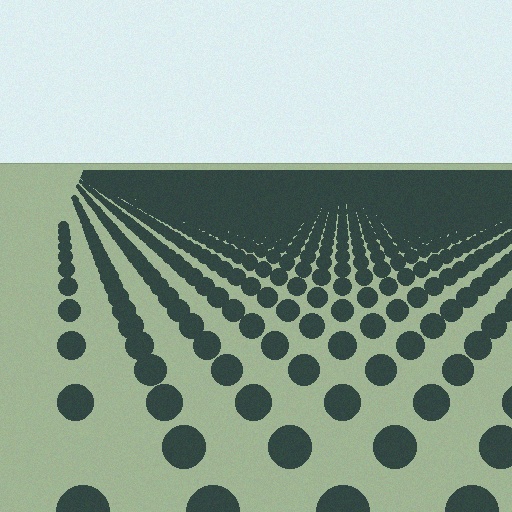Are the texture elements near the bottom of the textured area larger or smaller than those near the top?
Larger. Near the bottom, elements are closer to the viewer and appear at a bigger on-screen size.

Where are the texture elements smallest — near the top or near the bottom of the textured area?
Near the top.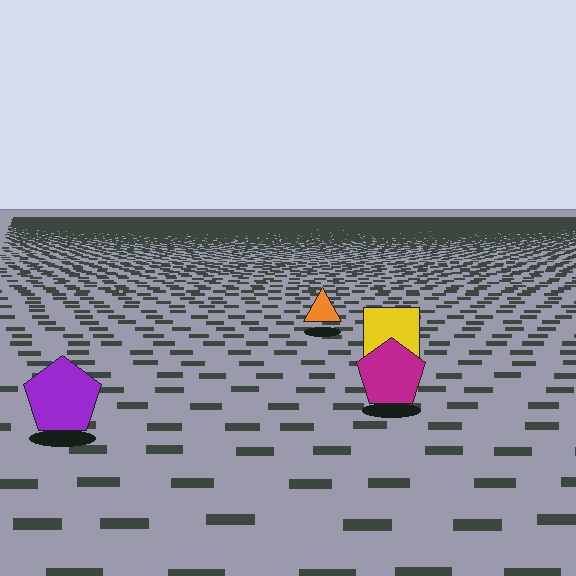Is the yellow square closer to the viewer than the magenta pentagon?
No. The magenta pentagon is closer — you can tell from the texture gradient: the ground texture is coarser near it.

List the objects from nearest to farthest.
From nearest to farthest: the purple pentagon, the magenta pentagon, the yellow square, the orange triangle.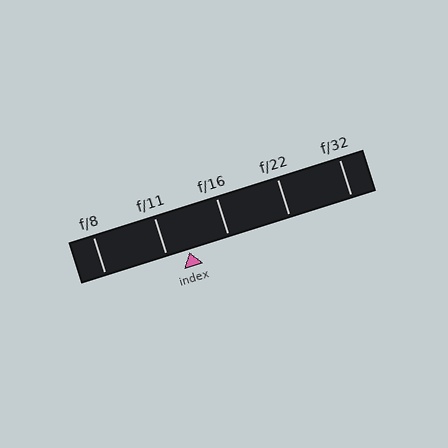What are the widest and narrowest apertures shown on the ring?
The widest aperture shown is f/8 and the narrowest is f/32.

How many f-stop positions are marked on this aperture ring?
There are 5 f-stop positions marked.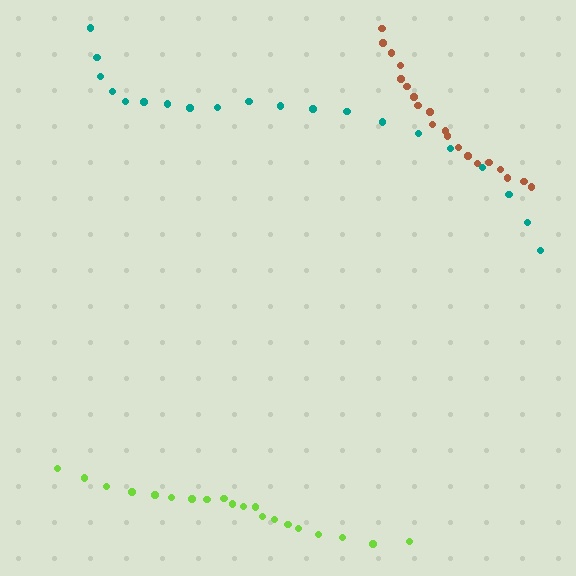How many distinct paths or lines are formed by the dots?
There are 3 distinct paths.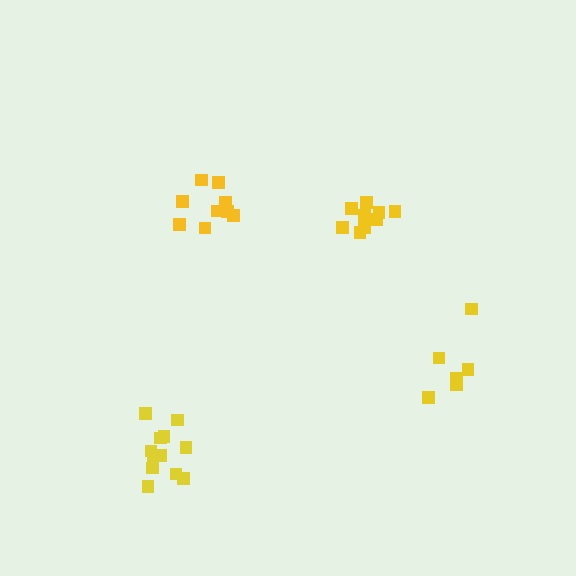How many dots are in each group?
Group 1: 6 dots, Group 2: 9 dots, Group 3: 9 dots, Group 4: 12 dots (36 total).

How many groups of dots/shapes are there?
There are 4 groups.